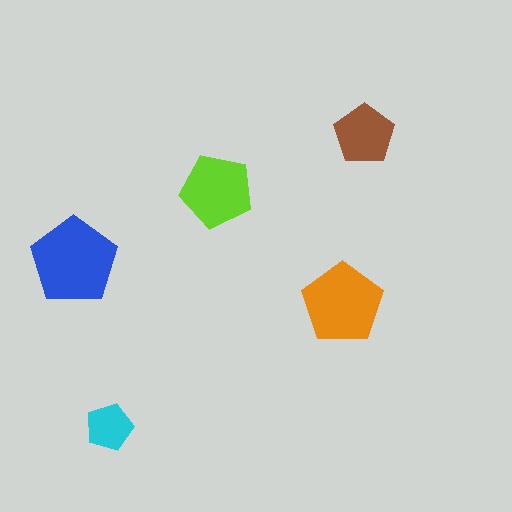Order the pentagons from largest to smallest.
the blue one, the orange one, the lime one, the brown one, the cyan one.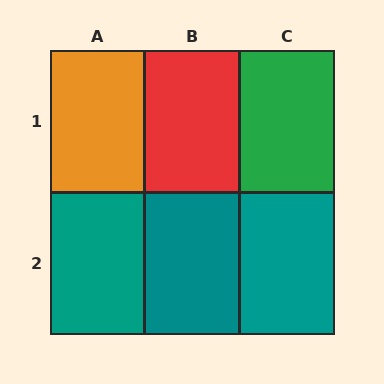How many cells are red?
1 cell is red.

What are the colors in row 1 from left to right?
Orange, red, green.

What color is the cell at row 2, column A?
Teal.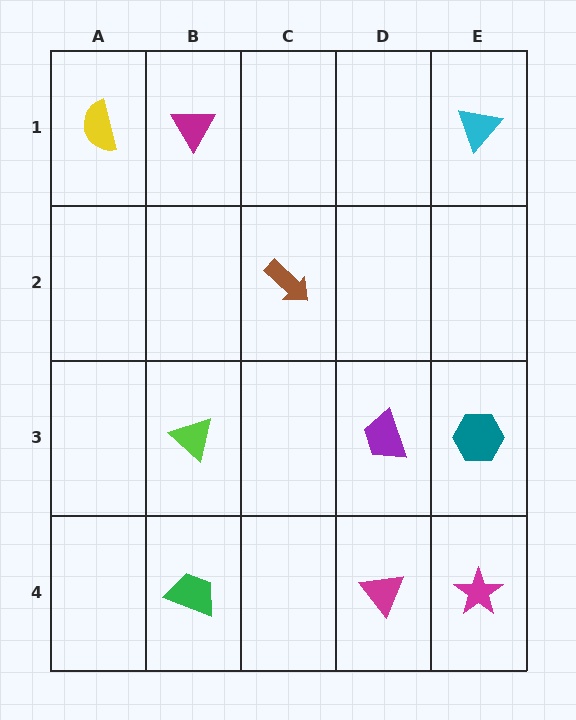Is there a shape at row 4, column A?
No, that cell is empty.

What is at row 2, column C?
A brown arrow.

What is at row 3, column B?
A lime triangle.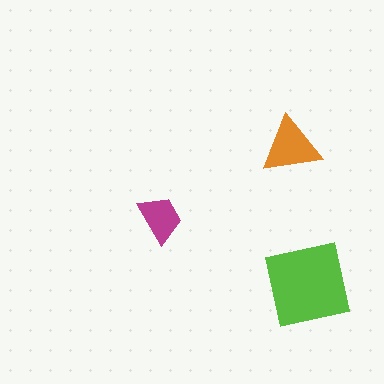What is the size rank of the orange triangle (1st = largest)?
2nd.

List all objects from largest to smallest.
The lime square, the orange triangle, the magenta trapezoid.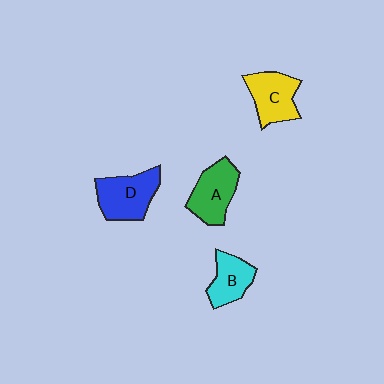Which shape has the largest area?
Shape D (blue).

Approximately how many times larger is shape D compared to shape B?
Approximately 1.4 times.